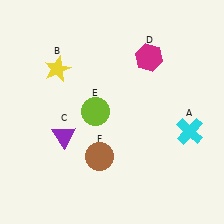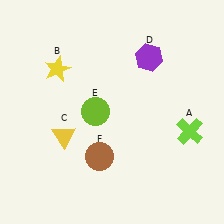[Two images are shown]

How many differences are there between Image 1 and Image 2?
There are 3 differences between the two images.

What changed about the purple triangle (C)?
In Image 1, C is purple. In Image 2, it changed to yellow.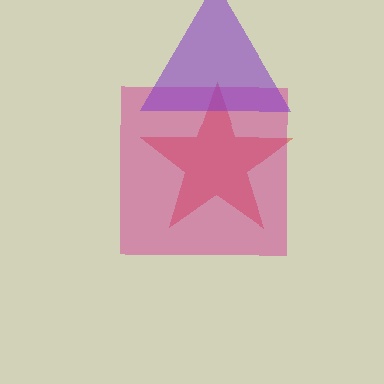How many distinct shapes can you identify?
There are 3 distinct shapes: a red star, a magenta square, a purple triangle.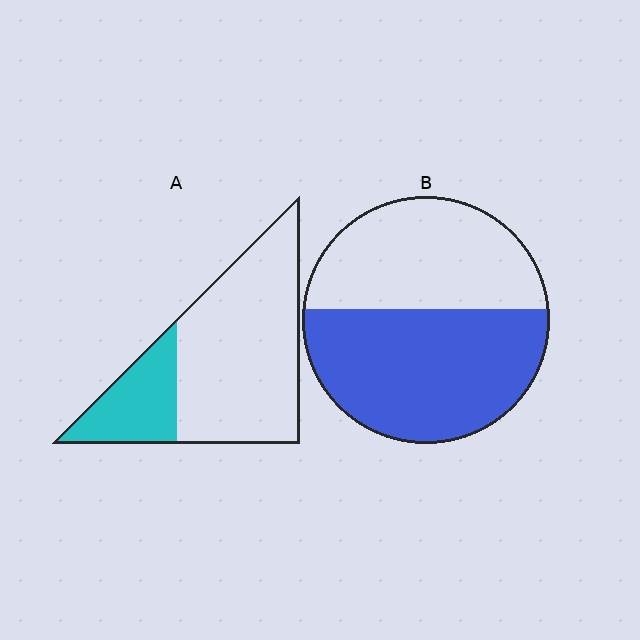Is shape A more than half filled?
No.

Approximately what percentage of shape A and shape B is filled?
A is approximately 25% and B is approximately 55%.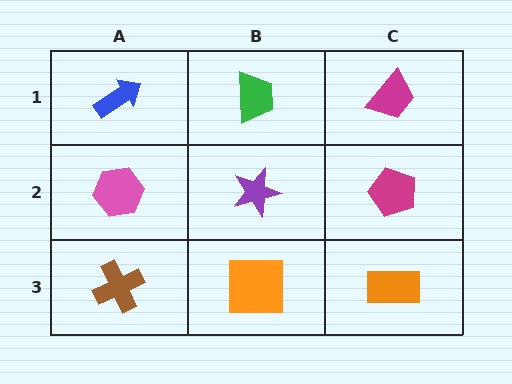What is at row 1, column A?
A blue arrow.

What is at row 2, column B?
A purple star.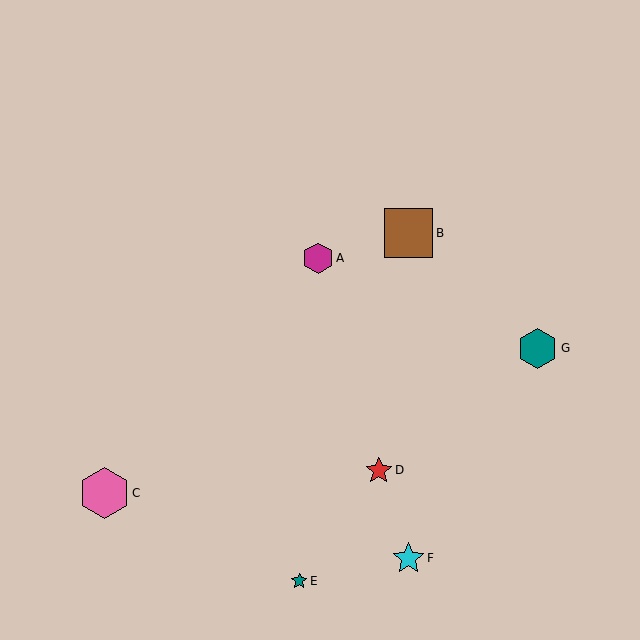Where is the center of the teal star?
The center of the teal star is at (299, 581).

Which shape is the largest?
The pink hexagon (labeled C) is the largest.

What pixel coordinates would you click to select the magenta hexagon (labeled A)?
Click at (318, 258) to select the magenta hexagon A.